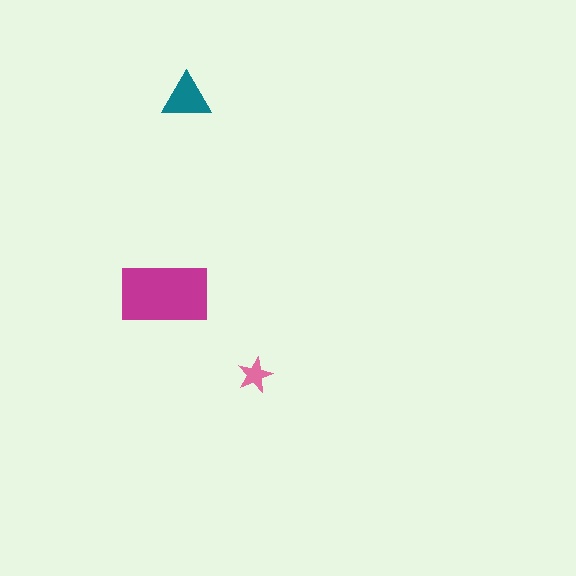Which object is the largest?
The magenta rectangle.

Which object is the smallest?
The pink star.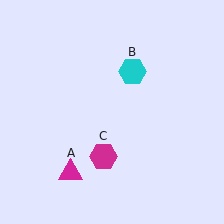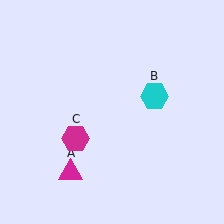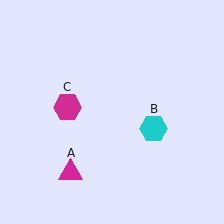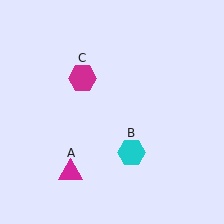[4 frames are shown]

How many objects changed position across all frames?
2 objects changed position: cyan hexagon (object B), magenta hexagon (object C).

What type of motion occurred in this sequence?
The cyan hexagon (object B), magenta hexagon (object C) rotated clockwise around the center of the scene.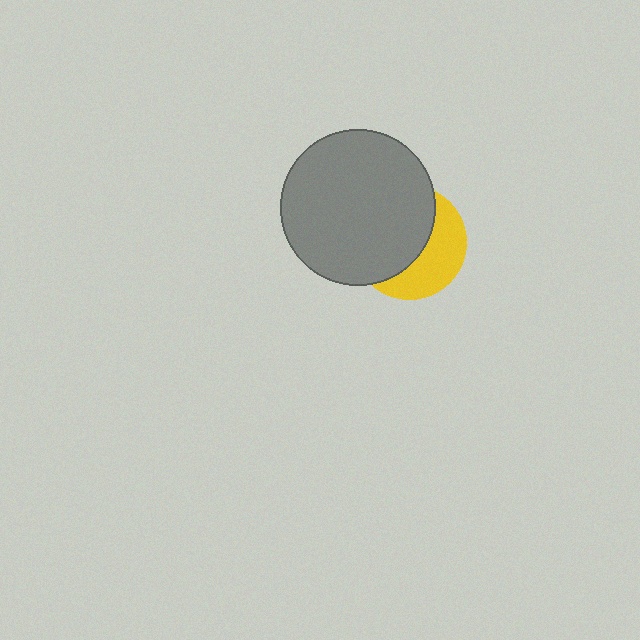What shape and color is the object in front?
The object in front is a gray circle.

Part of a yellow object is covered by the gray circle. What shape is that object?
It is a circle.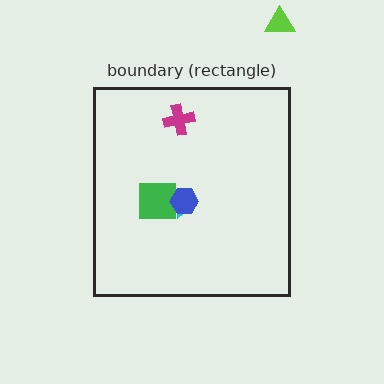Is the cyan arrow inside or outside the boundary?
Inside.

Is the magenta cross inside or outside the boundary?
Inside.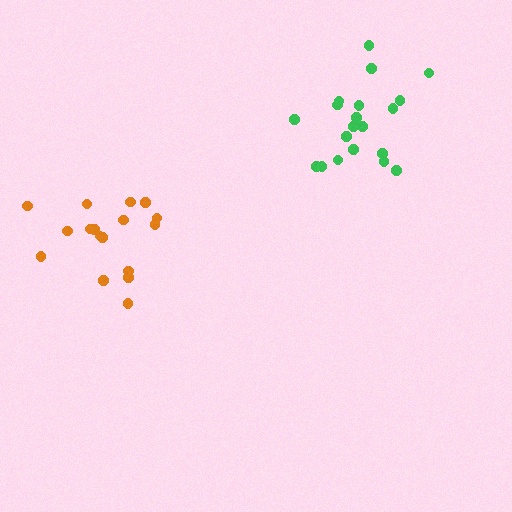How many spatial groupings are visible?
There are 2 spatial groupings.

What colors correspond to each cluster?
The clusters are colored: orange, green.